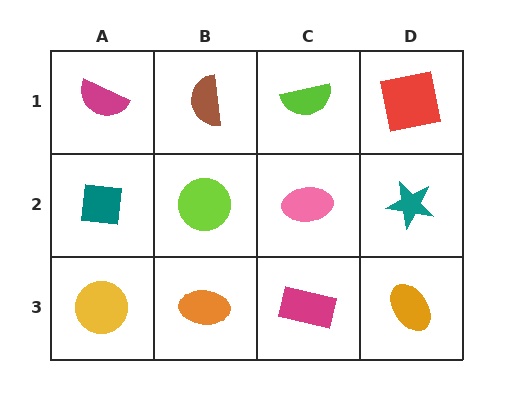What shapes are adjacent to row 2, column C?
A lime semicircle (row 1, column C), a magenta rectangle (row 3, column C), a lime circle (row 2, column B), a teal star (row 2, column D).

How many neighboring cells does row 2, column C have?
4.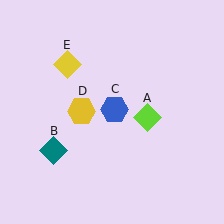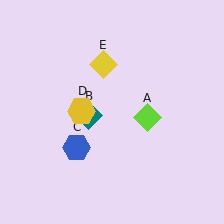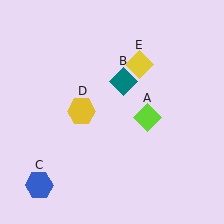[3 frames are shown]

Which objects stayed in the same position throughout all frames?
Lime diamond (object A) and yellow hexagon (object D) remained stationary.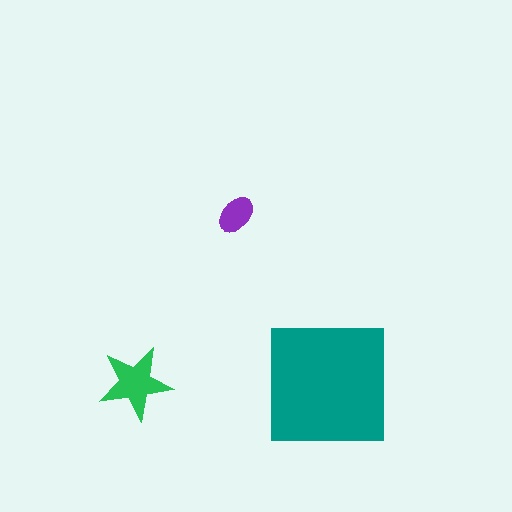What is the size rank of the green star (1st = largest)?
2nd.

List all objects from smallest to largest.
The purple ellipse, the green star, the teal square.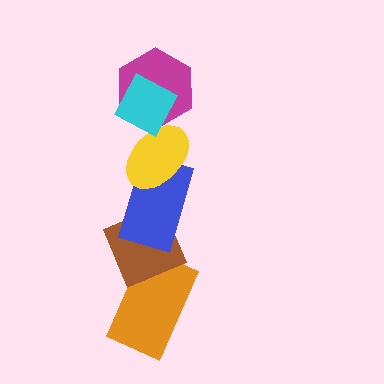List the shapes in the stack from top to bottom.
From top to bottom: the cyan diamond, the magenta hexagon, the yellow ellipse, the blue rectangle, the brown diamond, the orange rectangle.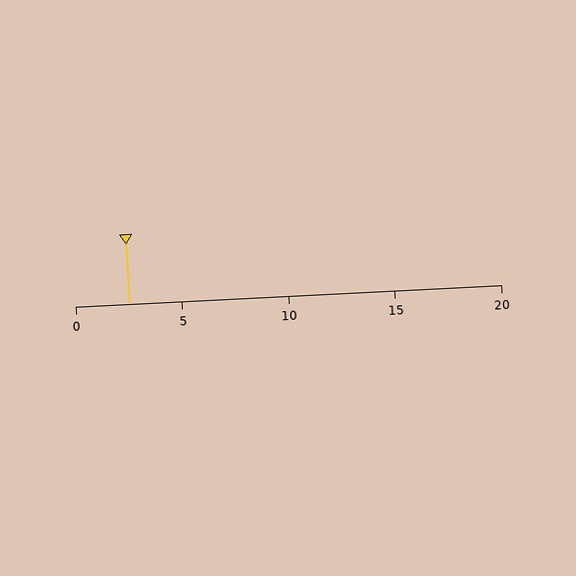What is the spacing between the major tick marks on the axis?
The major ticks are spaced 5 apart.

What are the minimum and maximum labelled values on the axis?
The axis runs from 0 to 20.